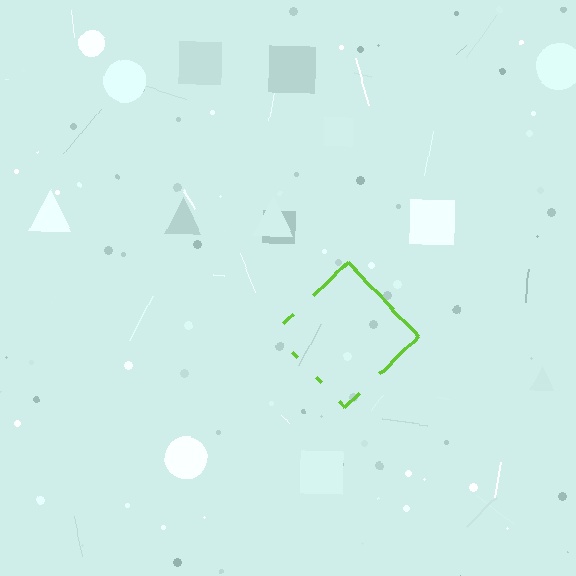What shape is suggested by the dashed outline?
The dashed outline suggests a diamond.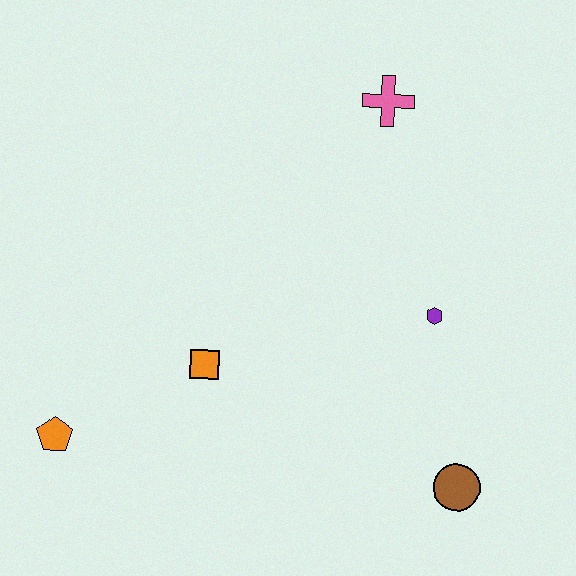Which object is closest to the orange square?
The orange pentagon is closest to the orange square.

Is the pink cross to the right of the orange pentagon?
Yes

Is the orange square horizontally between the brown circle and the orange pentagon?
Yes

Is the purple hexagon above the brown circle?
Yes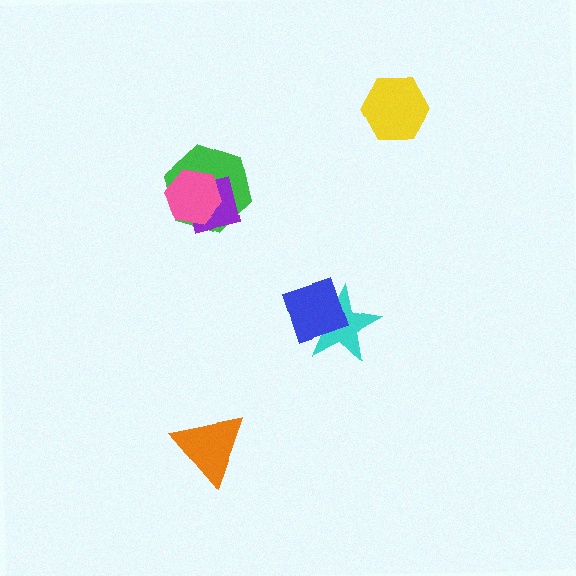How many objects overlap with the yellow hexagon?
0 objects overlap with the yellow hexagon.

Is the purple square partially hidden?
Yes, it is partially covered by another shape.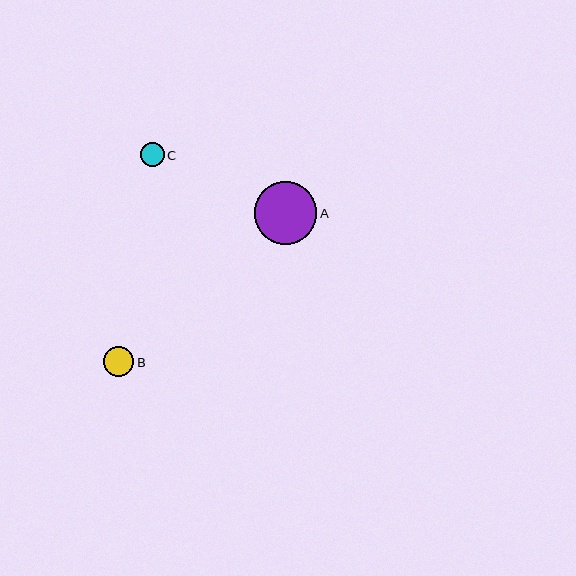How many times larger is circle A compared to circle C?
Circle A is approximately 2.6 times the size of circle C.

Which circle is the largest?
Circle A is the largest with a size of approximately 62 pixels.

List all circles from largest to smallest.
From largest to smallest: A, B, C.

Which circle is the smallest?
Circle C is the smallest with a size of approximately 24 pixels.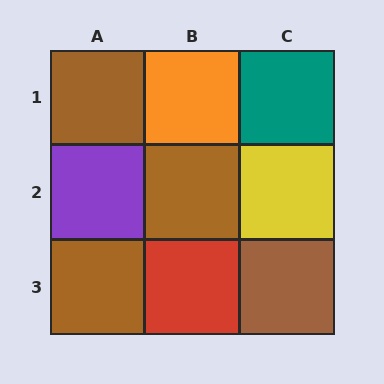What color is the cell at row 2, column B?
Brown.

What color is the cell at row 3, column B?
Red.